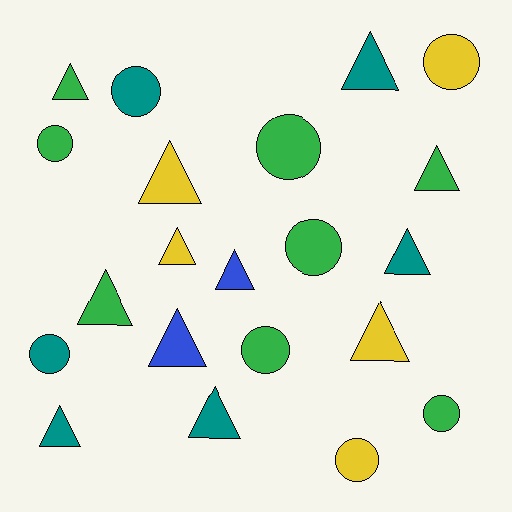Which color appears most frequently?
Green, with 8 objects.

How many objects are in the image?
There are 21 objects.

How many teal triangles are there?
There are 4 teal triangles.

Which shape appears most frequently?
Triangle, with 12 objects.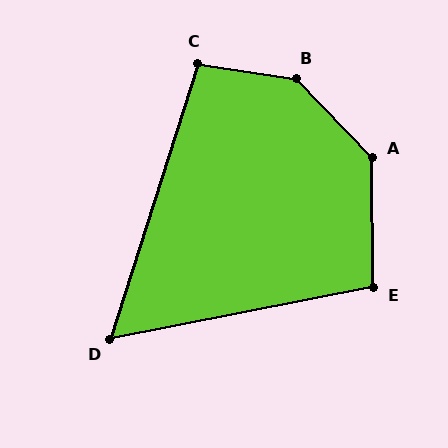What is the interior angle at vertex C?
Approximately 99 degrees (obtuse).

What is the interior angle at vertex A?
Approximately 137 degrees (obtuse).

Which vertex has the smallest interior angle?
D, at approximately 61 degrees.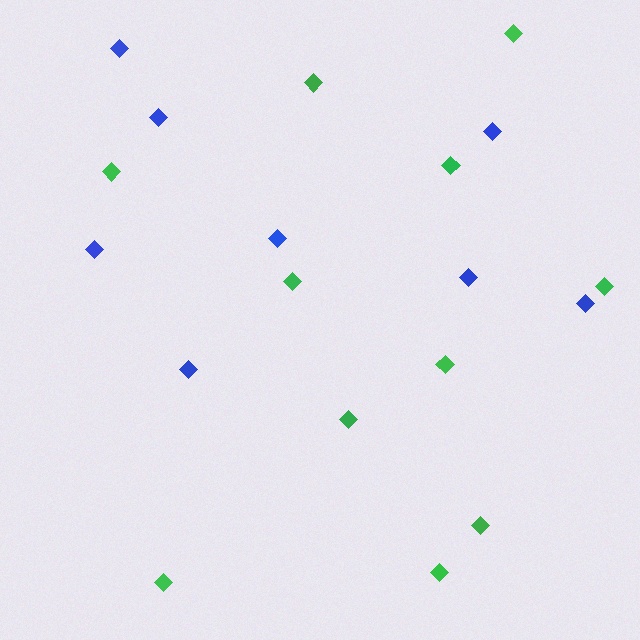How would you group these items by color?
There are 2 groups: one group of green diamonds (11) and one group of blue diamonds (8).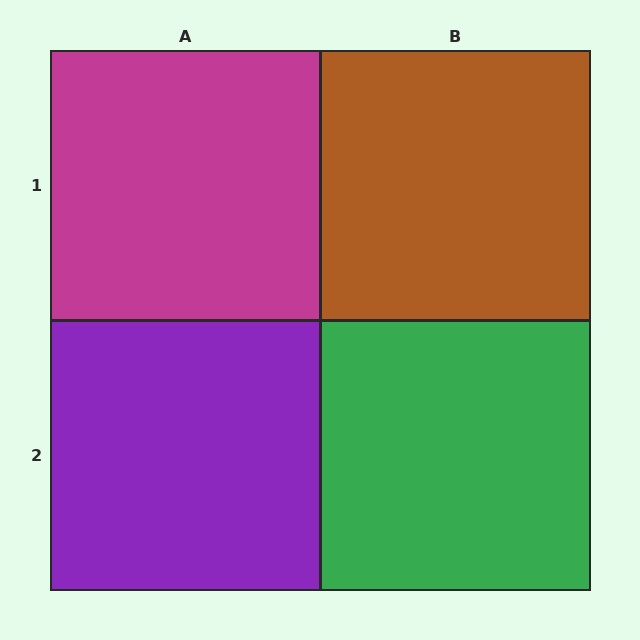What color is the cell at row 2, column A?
Purple.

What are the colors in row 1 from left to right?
Magenta, brown.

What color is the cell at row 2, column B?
Green.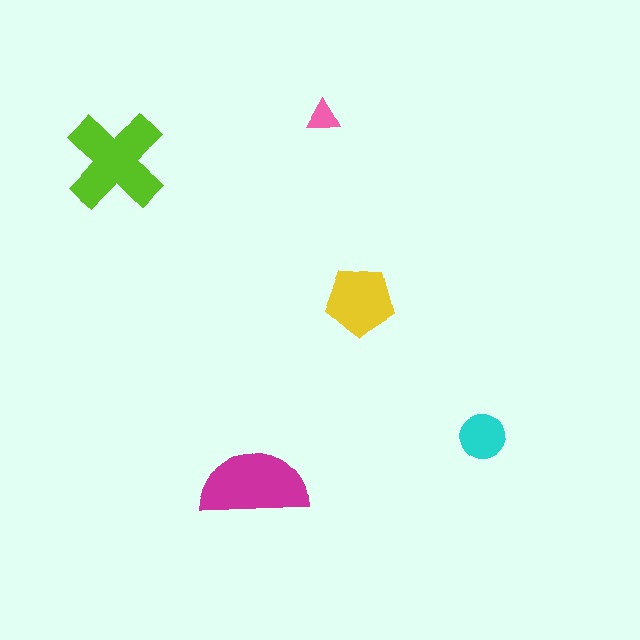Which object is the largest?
The lime cross.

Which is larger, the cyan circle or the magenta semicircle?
The magenta semicircle.